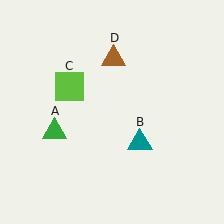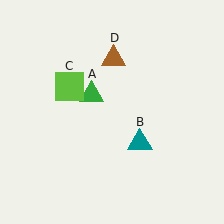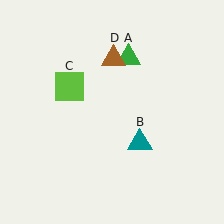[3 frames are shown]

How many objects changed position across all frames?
1 object changed position: green triangle (object A).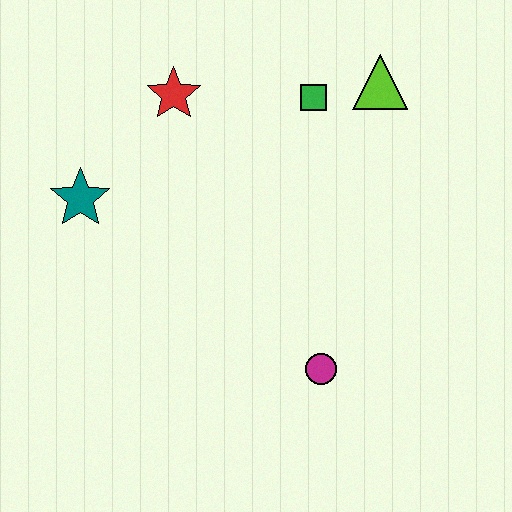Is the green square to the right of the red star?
Yes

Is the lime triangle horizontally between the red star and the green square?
No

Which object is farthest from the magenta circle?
The red star is farthest from the magenta circle.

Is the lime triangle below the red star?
No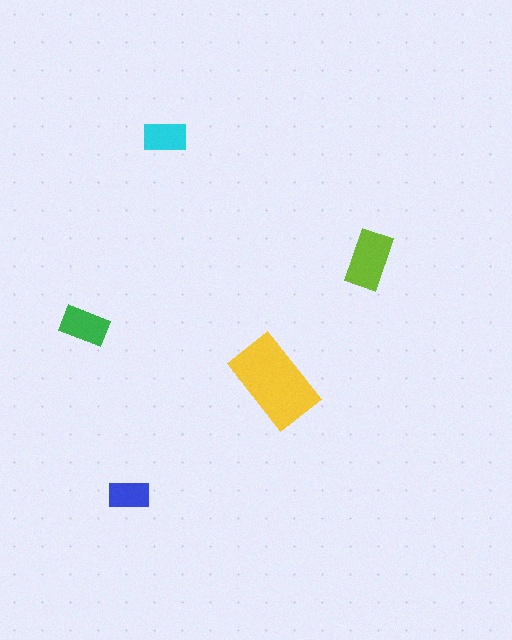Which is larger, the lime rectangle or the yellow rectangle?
The yellow one.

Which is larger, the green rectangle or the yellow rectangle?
The yellow one.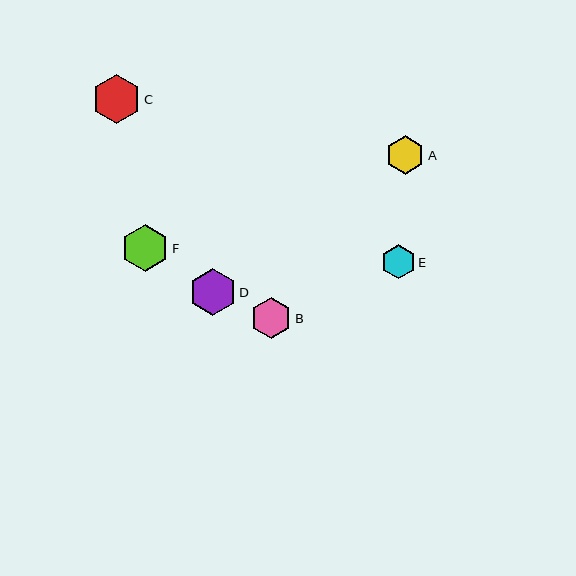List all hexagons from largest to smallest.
From largest to smallest: C, D, F, B, A, E.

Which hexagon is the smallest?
Hexagon E is the smallest with a size of approximately 35 pixels.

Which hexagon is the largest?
Hexagon C is the largest with a size of approximately 49 pixels.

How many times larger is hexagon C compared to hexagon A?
Hexagon C is approximately 1.3 times the size of hexagon A.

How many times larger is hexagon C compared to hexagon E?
Hexagon C is approximately 1.4 times the size of hexagon E.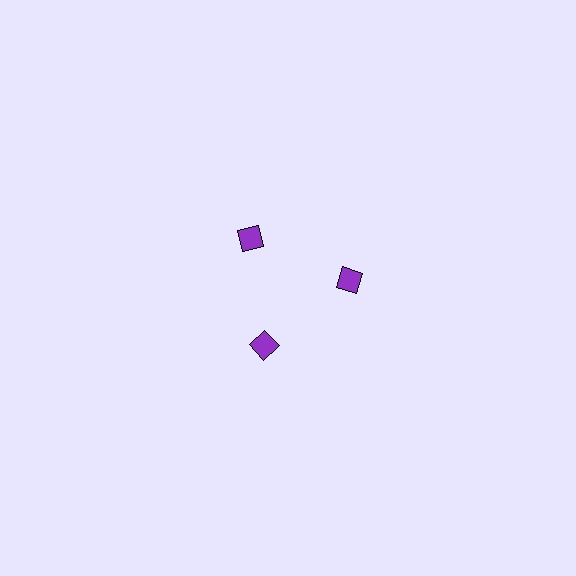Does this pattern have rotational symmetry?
Yes, this pattern has 3-fold rotational symmetry. It looks the same after rotating 120 degrees around the center.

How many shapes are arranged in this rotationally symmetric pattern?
There are 3 shapes, arranged in 3 groups of 1.